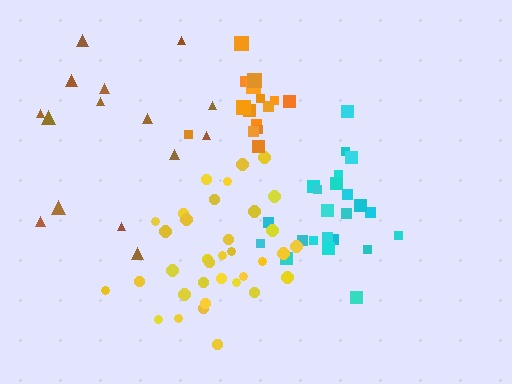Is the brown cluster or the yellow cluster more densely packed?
Yellow.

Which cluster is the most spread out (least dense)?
Brown.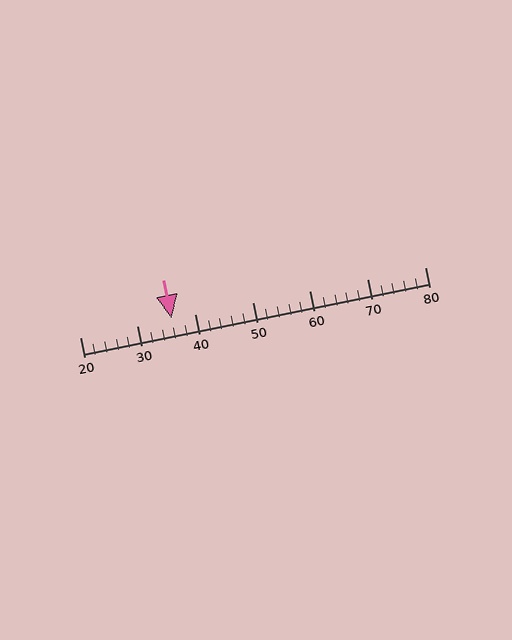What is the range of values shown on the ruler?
The ruler shows values from 20 to 80.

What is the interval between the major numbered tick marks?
The major tick marks are spaced 10 units apart.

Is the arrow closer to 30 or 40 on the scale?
The arrow is closer to 40.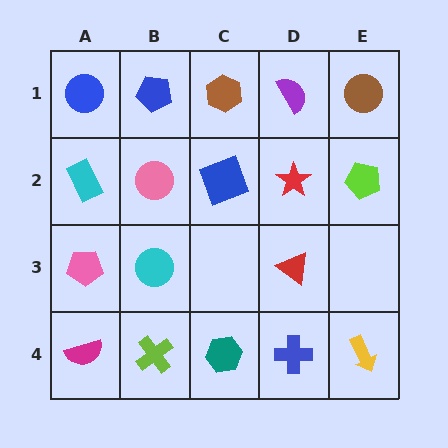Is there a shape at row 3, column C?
No, that cell is empty.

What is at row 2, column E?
A lime pentagon.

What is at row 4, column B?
A lime cross.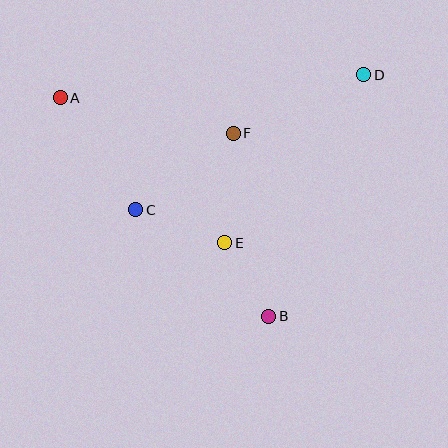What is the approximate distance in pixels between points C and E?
The distance between C and E is approximately 95 pixels.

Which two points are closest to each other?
Points B and E are closest to each other.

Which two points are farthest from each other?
Points A and D are farthest from each other.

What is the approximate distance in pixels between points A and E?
The distance between A and E is approximately 219 pixels.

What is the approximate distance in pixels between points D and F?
The distance between D and F is approximately 143 pixels.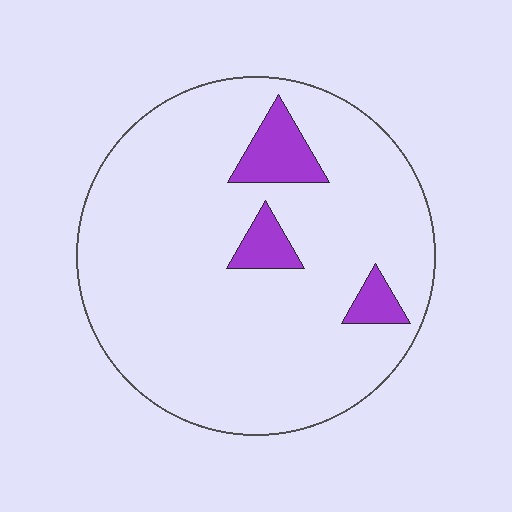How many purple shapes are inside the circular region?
3.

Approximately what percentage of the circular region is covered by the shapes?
Approximately 10%.